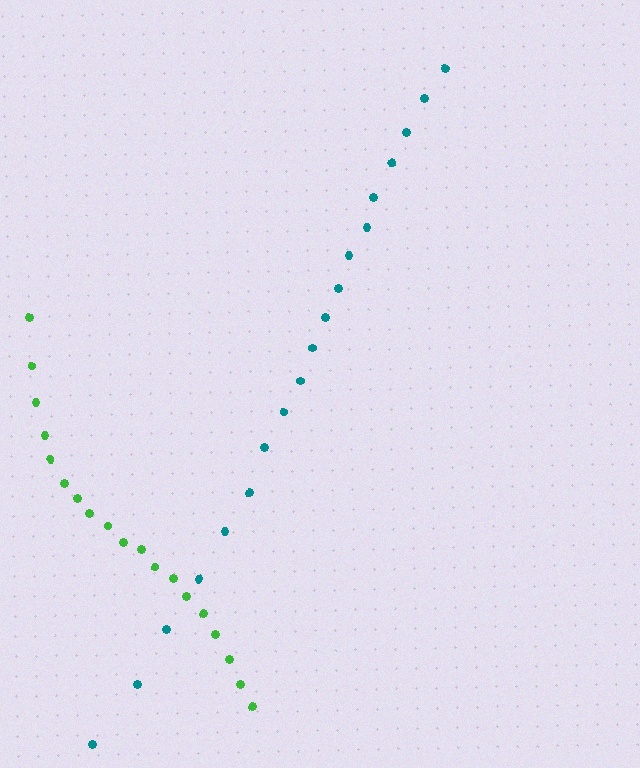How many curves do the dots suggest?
There are 2 distinct paths.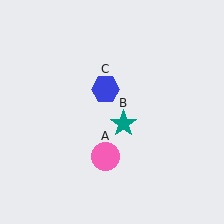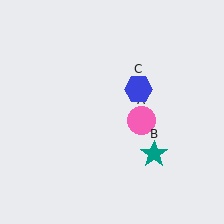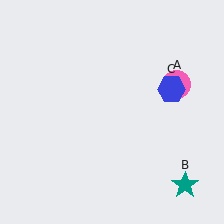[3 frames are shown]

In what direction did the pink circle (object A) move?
The pink circle (object A) moved up and to the right.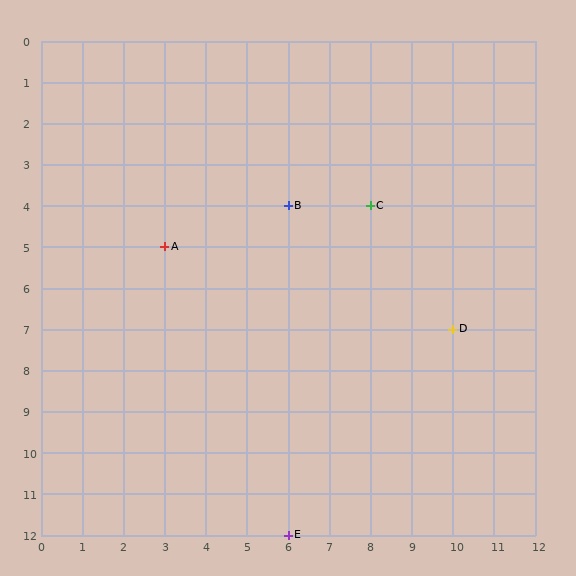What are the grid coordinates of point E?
Point E is at grid coordinates (6, 12).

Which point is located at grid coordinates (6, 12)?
Point E is at (6, 12).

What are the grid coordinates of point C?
Point C is at grid coordinates (8, 4).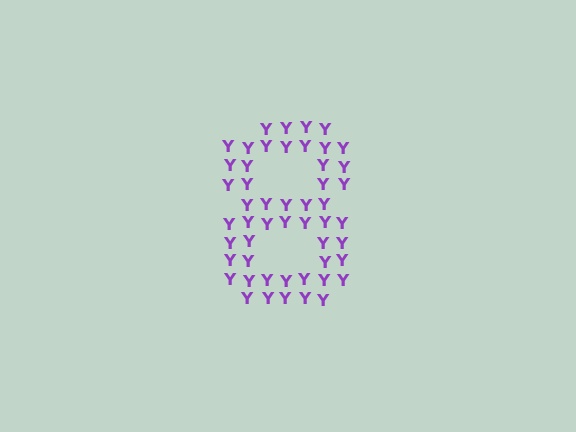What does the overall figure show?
The overall figure shows the digit 8.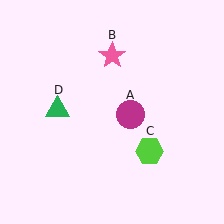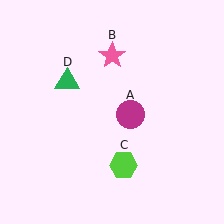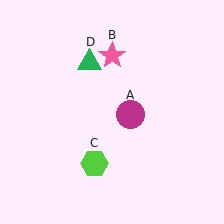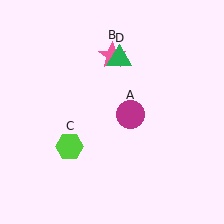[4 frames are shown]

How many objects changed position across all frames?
2 objects changed position: lime hexagon (object C), green triangle (object D).